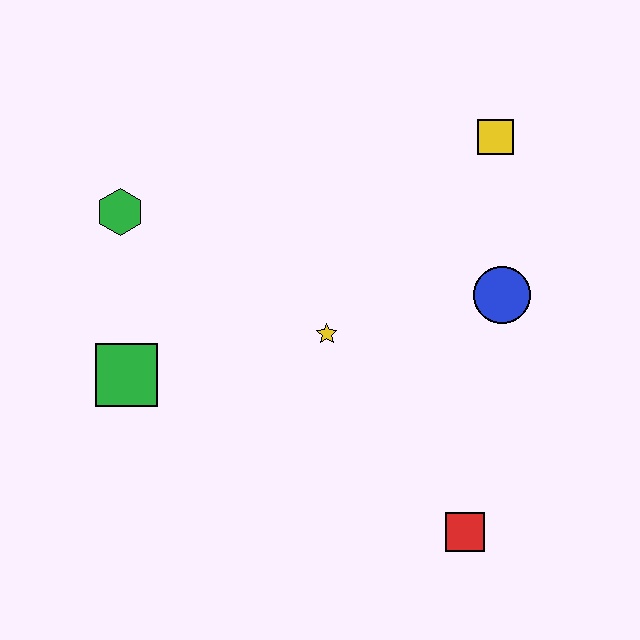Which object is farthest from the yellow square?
The green square is farthest from the yellow square.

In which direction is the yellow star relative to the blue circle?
The yellow star is to the left of the blue circle.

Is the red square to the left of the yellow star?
No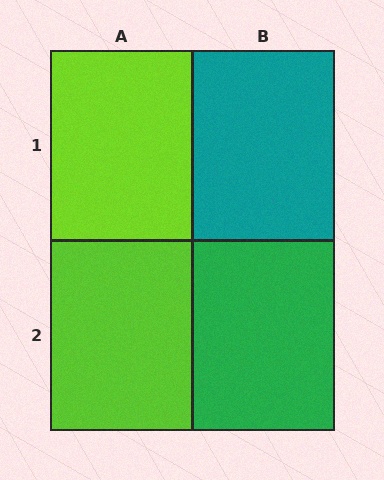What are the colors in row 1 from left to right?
Lime, teal.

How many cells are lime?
2 cells are lime.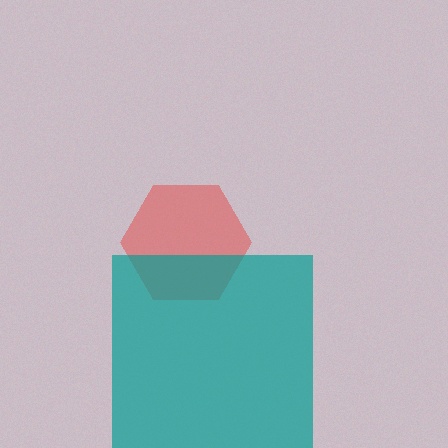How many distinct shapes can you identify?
There are 2 distinct shapes: a red hexagon, a teal square.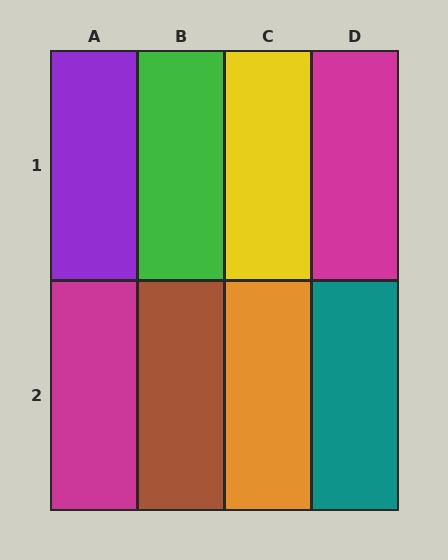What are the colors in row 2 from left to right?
Magenta, brown, orange, teal.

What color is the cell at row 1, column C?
Yellow.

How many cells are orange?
1 cell is orange.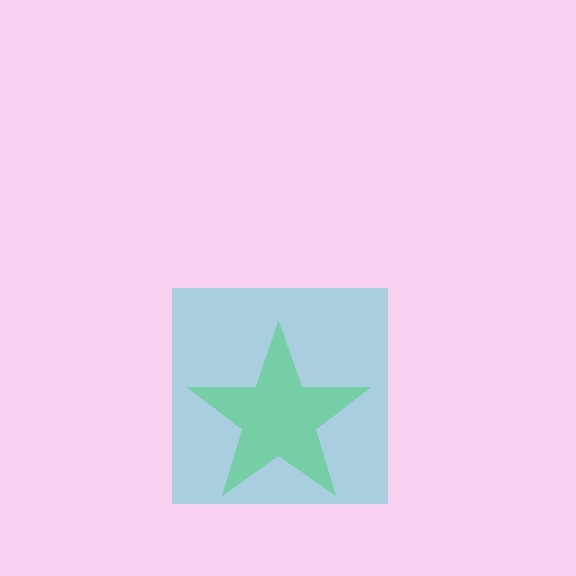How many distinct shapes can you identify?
There are 2 distinct shapes: a lime star, a cyan square.